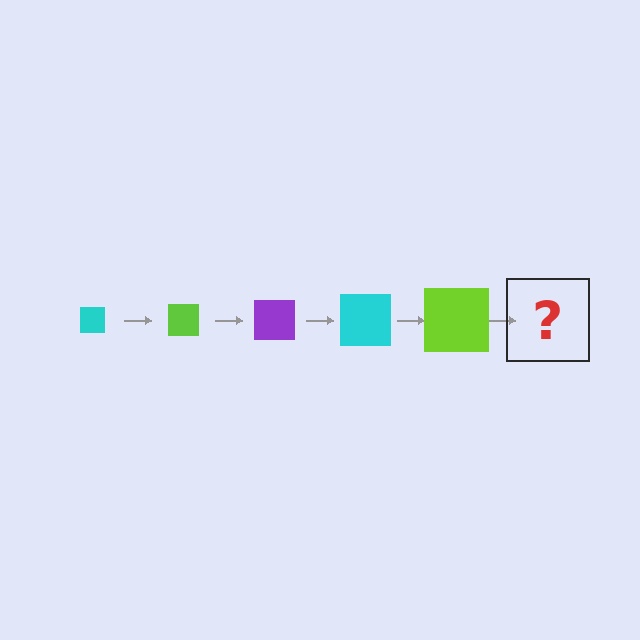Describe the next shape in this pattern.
It should be a purple square, larger than the previous one.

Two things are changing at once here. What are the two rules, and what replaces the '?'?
The two rules are that the square grows larger each step and the color cycles through cyan, lime, and purple. The '?' should be a purple square, larger than the previous one.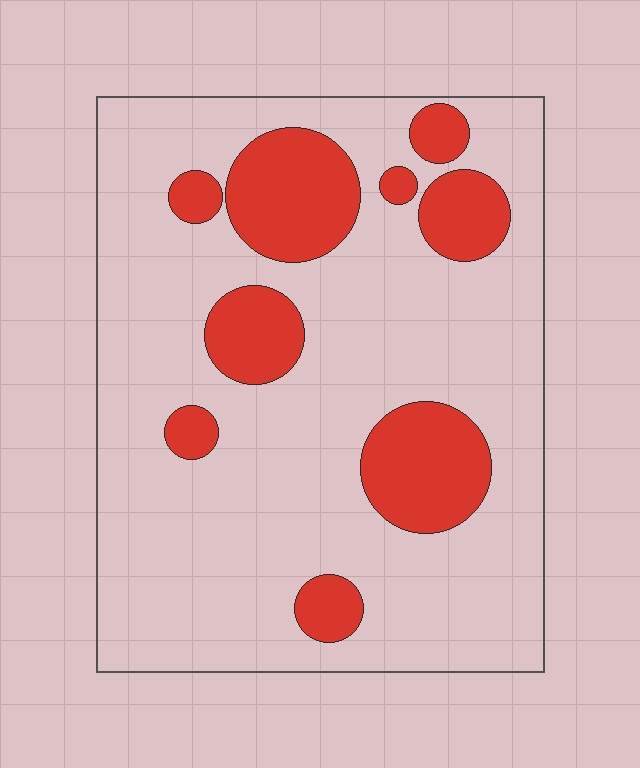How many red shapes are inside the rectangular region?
9.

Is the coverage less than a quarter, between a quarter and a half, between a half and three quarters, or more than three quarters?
Less than a quarter.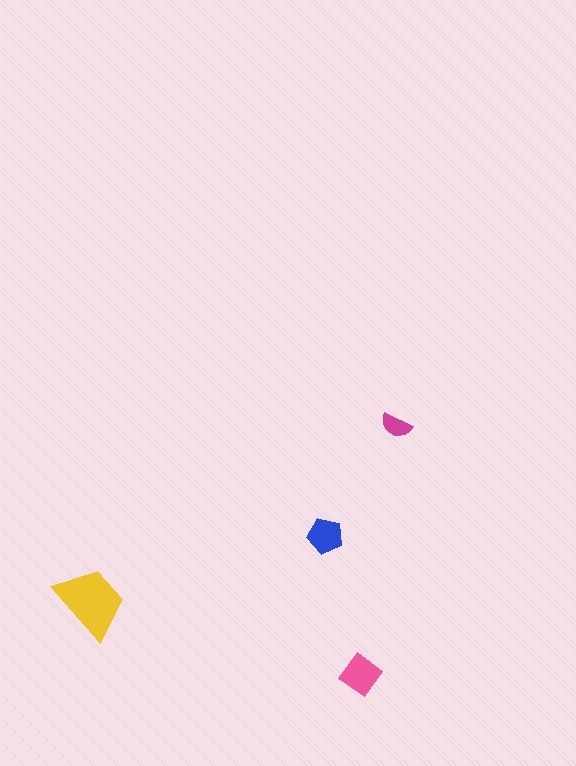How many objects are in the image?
There are 4 objects in the image.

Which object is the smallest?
The magenta semicircle.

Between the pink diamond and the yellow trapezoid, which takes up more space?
The yellow trapezoid.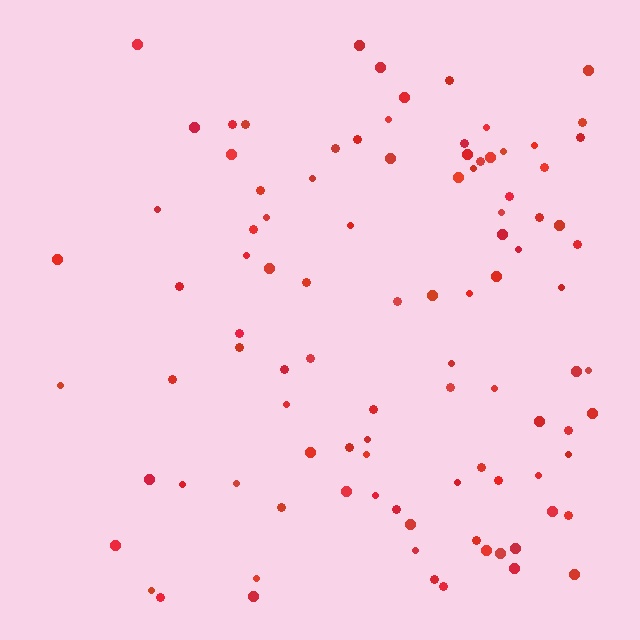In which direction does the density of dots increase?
From left to right, with the right side densest.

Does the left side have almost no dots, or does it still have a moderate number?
Still a moderate number, just noticeably fewer than the right.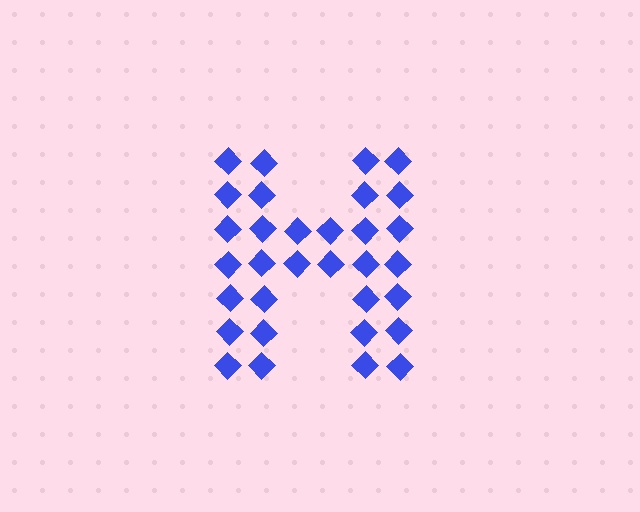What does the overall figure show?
The overall figure shows the letter H.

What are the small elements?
The small elements are diamonds.